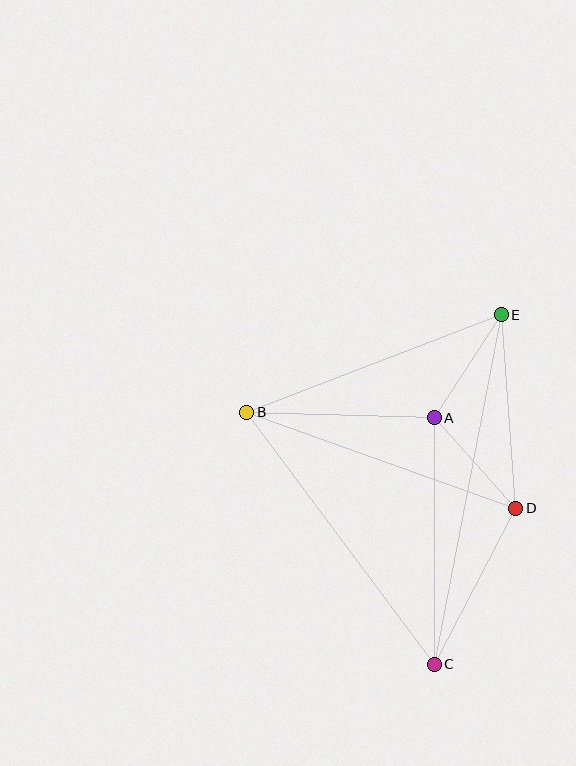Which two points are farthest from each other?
Points C and E are farthest from each other.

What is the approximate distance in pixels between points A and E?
The distance between A and E is approximately 123 pixels.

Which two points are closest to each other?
Points A and D are closest to each other.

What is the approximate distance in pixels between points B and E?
The distance between B and E is approximately 272 pixels.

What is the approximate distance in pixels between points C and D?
The distance between C and D is approximately 176 pixels.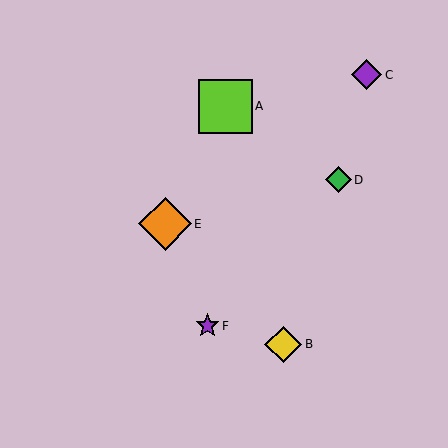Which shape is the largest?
The lime square (labeled A) is the largest.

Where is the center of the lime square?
The center of the lime square is at (225, 106).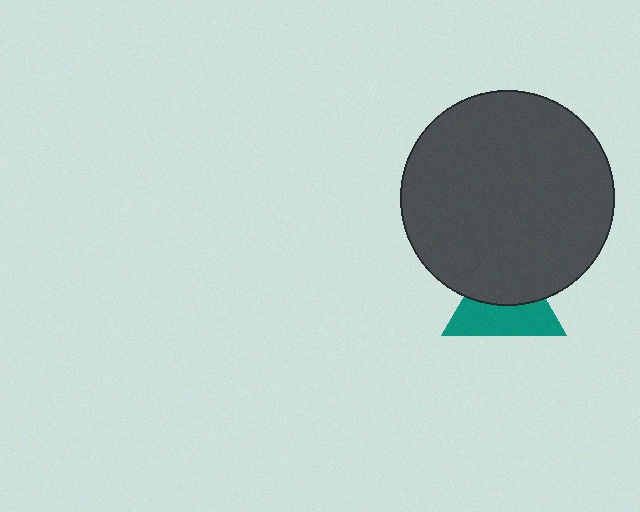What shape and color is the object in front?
The object in front is a dark gray circle.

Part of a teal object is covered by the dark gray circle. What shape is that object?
It is a triangle.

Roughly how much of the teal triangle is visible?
About half of it is visible (roughly 51%).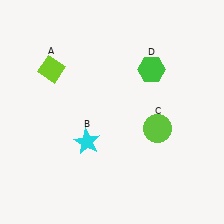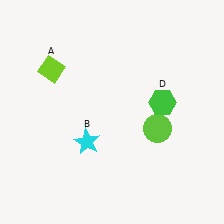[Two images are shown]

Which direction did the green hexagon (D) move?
The green hexagon (D) moved down.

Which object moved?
The green hexagon (D) moved down.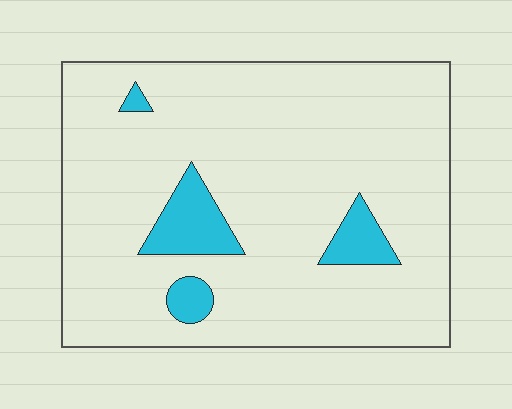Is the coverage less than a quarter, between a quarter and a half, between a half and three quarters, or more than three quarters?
Less than a quarter.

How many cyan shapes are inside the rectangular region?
4.